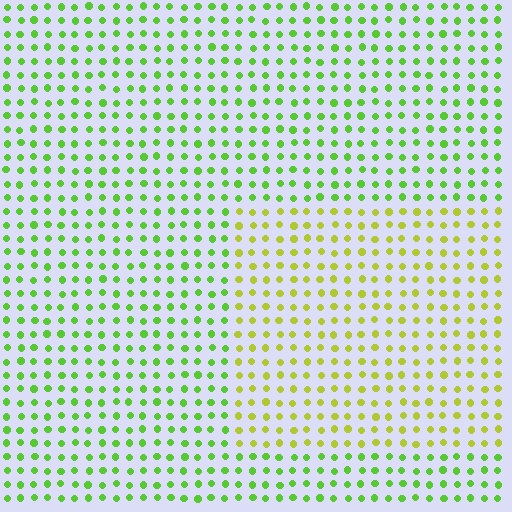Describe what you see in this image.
The image is filled with small lime elements in a uniform arrangement. A rectangle-shaped region is visible where the elements are tinted to a slightly different hue, forming a subtle color boundary.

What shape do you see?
I see a rectangle.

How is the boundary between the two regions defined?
The boundary is defined purely by a slight shift in hue (about 36 degrees). Spacing, size, and orientation are identical on both sides.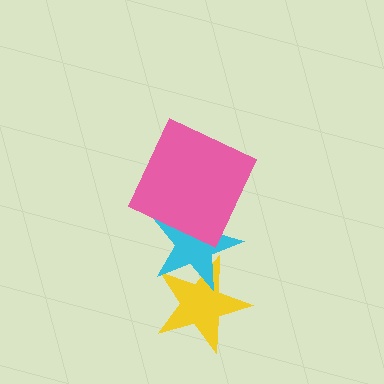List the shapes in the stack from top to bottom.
From top to bottom: the pink square, the cyan star, the yellow star.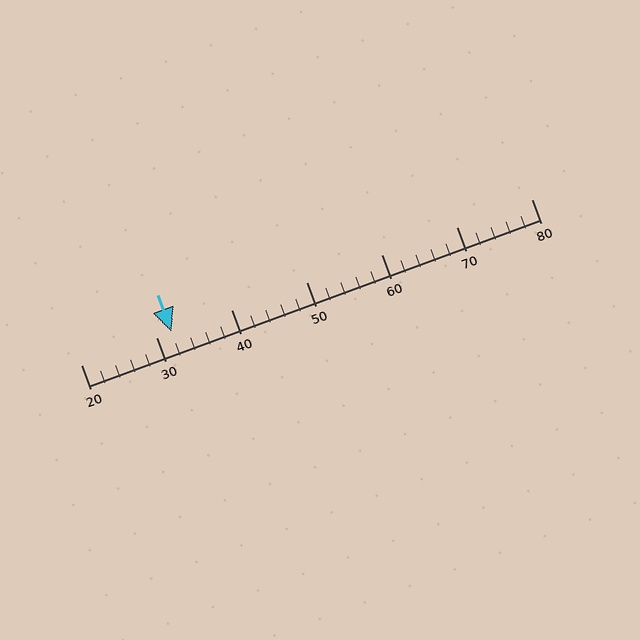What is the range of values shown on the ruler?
The ruler shows values from 20 to 80.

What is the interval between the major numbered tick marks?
The major tick marks are spaced 10 units apart.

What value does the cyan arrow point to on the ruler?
The cyan arrow points to approximately 32.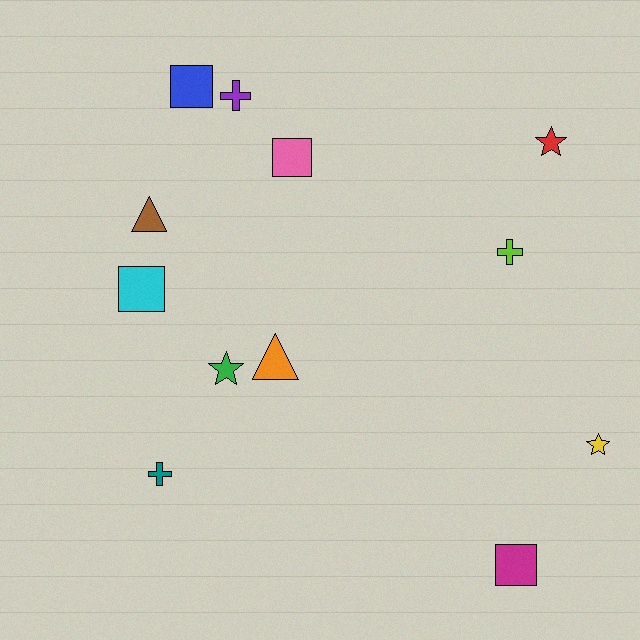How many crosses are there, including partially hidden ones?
There are 3 crosses.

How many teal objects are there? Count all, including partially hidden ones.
There is 1 teal object.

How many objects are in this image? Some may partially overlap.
There are 12 objects.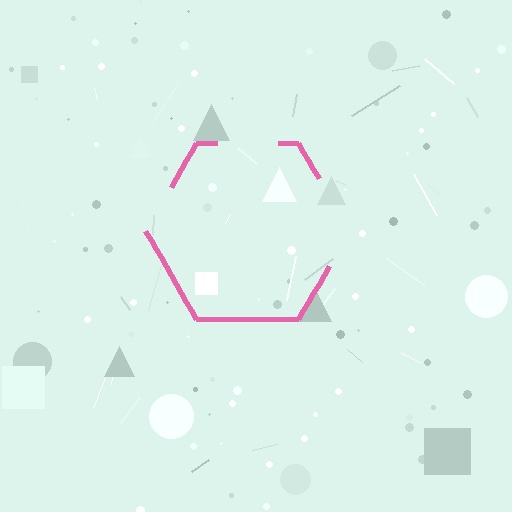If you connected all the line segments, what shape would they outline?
They would outline a hexagon.